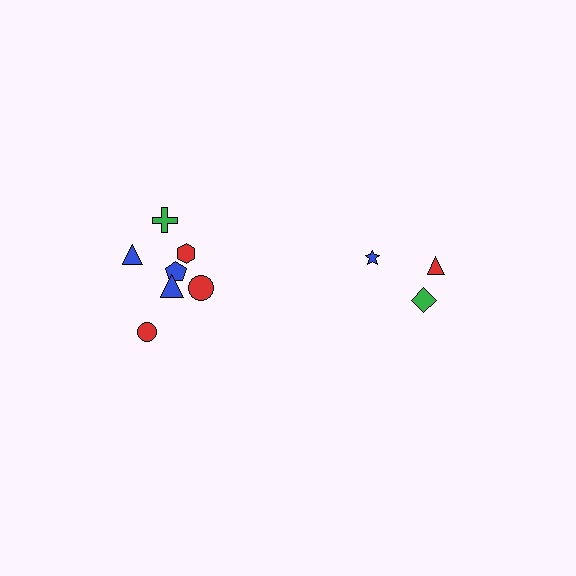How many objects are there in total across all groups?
There are 10 objects.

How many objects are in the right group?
There are 3 objects.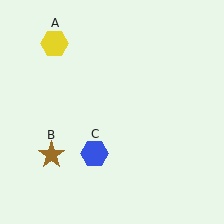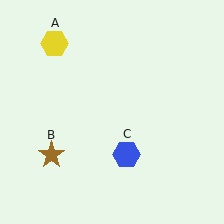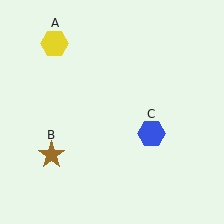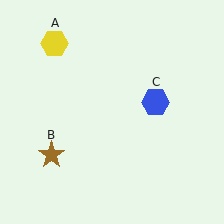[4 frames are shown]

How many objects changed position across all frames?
1 object changed position: blue hexagon (object C).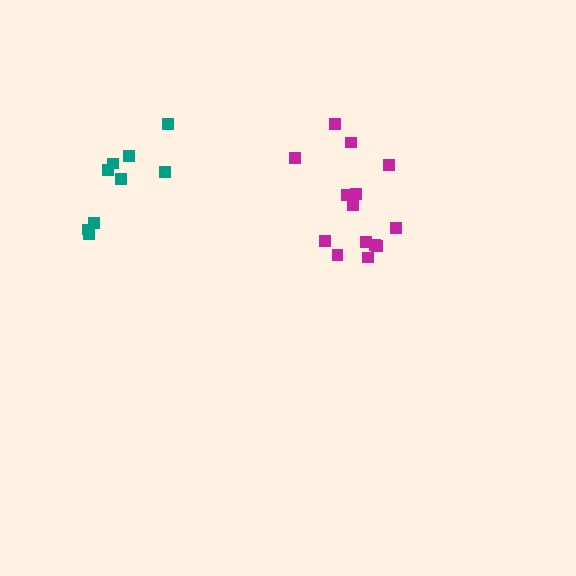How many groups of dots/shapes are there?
There are 2 groups.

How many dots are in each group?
Group 1: 9 dots, Group 2: 14 dots (23 total).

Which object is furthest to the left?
The teal cluster is leftmost.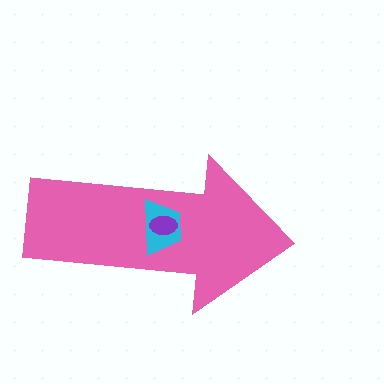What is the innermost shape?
The purple ellipse.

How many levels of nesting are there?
3.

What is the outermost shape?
The pink arrow.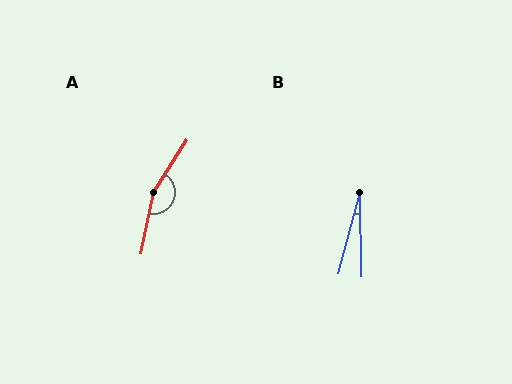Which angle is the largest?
A, at approximately 159 degrees.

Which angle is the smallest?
B, at approximately 15 degrees.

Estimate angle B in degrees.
Approximately 15 degrees.